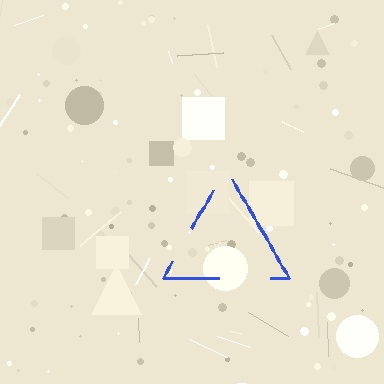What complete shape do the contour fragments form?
The contour fragments form a triangle.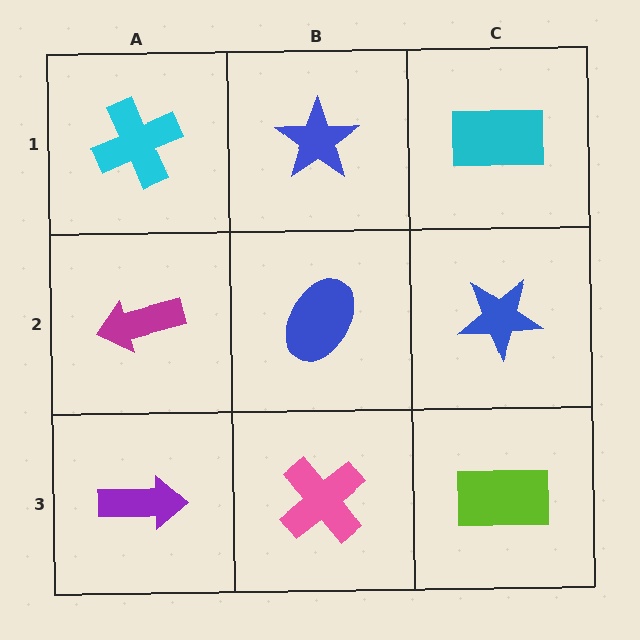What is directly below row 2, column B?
A pink cross.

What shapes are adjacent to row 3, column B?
A blue ellipse (row 2, column B), a purple arrow (row 3, column A), a lime rectangle (row 3, column C).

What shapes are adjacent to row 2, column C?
A cyan rectangle (row 1, column C), a lime rectangle (row 3, column C), a blue ellipse (row 2, column B).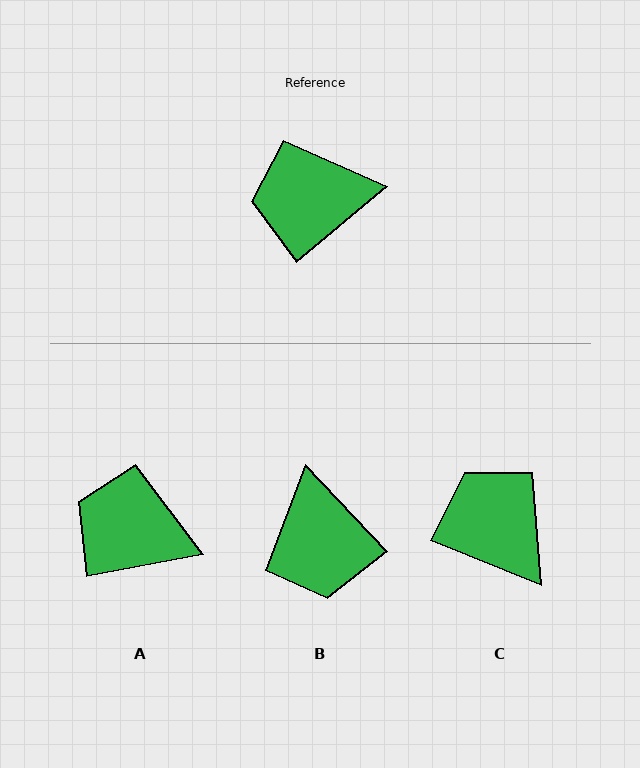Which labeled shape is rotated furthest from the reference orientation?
B, about 93 degrees away.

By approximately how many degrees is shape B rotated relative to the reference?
Approximately 93 degrees counter-clockwise.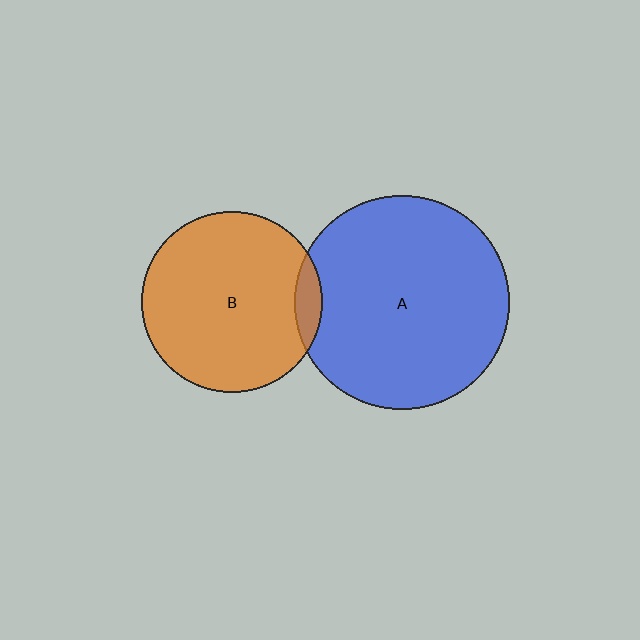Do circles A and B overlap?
Yes.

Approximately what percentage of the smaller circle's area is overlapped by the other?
Approximately 5%.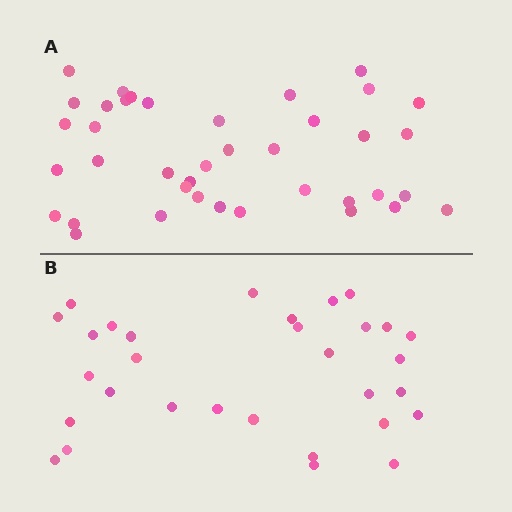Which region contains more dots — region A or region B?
Region A (the top region) has more dots.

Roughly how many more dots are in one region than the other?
Region A has roughly 8 or so more dots than region B.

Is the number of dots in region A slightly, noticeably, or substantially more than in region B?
Region A has noticeably more, but not dramatically so. The ratio is roughly 1.3 to 1.